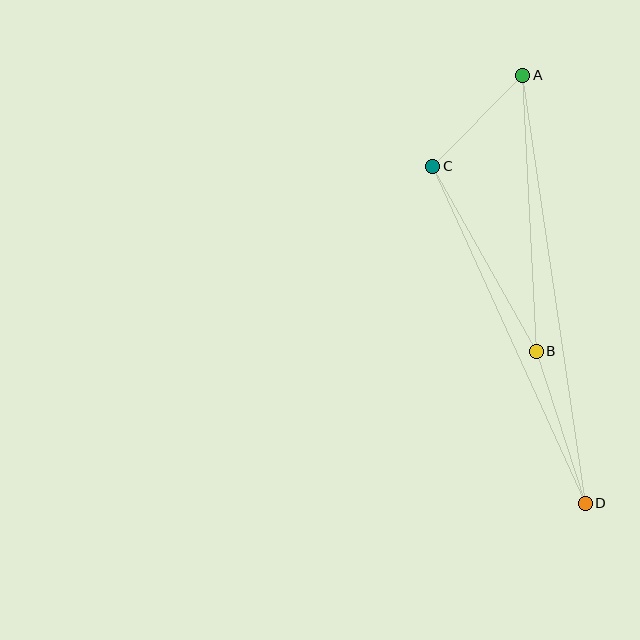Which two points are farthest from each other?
Points A and D are farthest from each other.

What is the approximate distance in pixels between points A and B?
The distance between A and B is approximately 276 pixels.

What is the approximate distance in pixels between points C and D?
The distance between C and D is approximately 370 pixels.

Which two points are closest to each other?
Points A and C are closest to each other.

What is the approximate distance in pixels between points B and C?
The distance between B and C is approximately 212 pixels.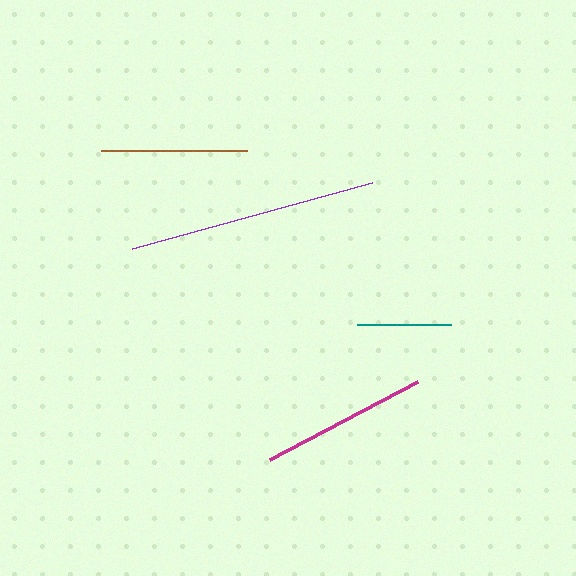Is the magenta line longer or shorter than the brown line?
The magenta line is longer than the brown line.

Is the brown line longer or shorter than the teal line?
The brown line is longer than the teal line.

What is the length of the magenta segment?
The magenta segment is approximately 167 pixels long.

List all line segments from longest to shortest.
From longest to shortest: purple, magenta, brown, teal.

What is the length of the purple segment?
The purple segment is approximately 249 pixels long.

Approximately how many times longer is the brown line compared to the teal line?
The brown line is approximately 1.5 times the length of the teal line.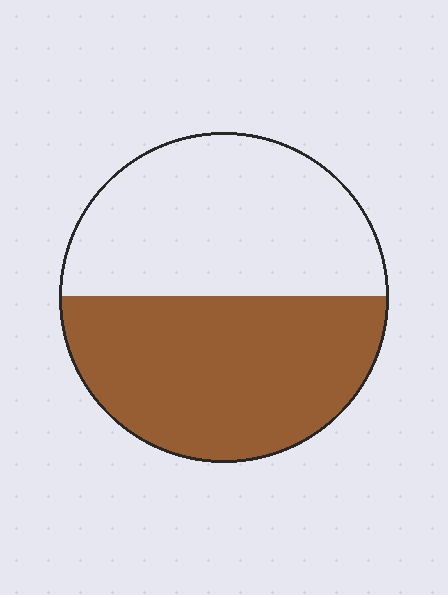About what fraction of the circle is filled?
About one half (1/2).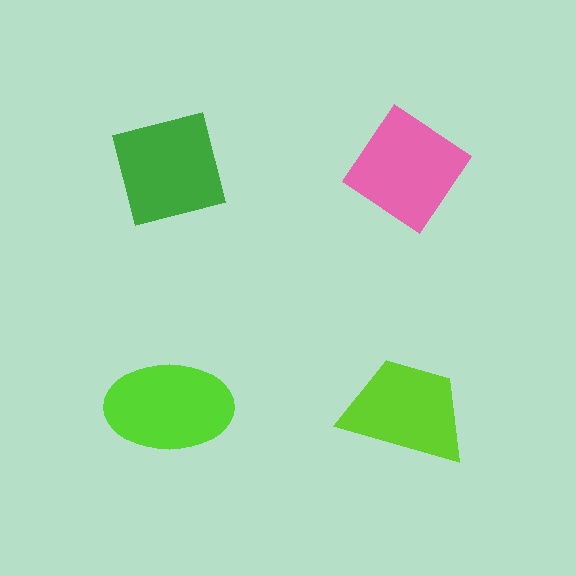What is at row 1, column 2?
A pink diamond.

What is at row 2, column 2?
A lime trapezoid.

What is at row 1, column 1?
A green square.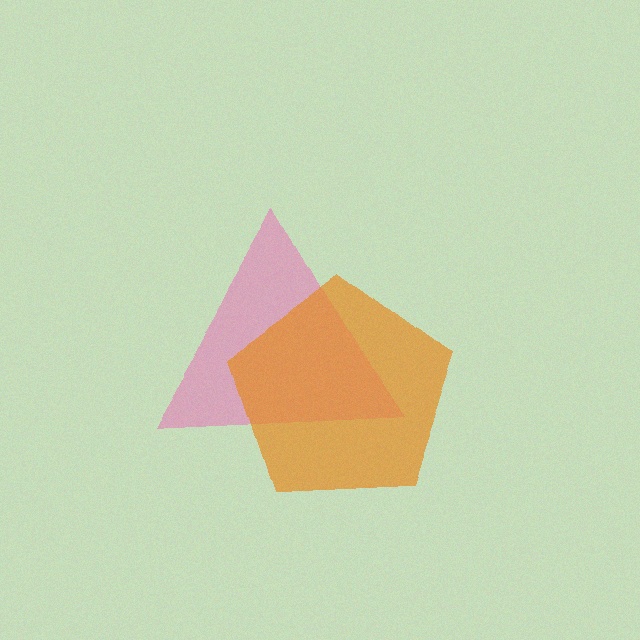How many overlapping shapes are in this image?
There are 2 overlapping shapes in the image.